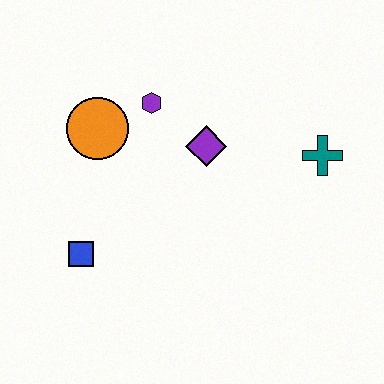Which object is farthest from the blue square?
The teal cross is farthest from the blue square.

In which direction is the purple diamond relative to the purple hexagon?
The purple diamond is to the right of the purple hexagon.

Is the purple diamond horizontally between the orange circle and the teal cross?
Yes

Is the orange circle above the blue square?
Yes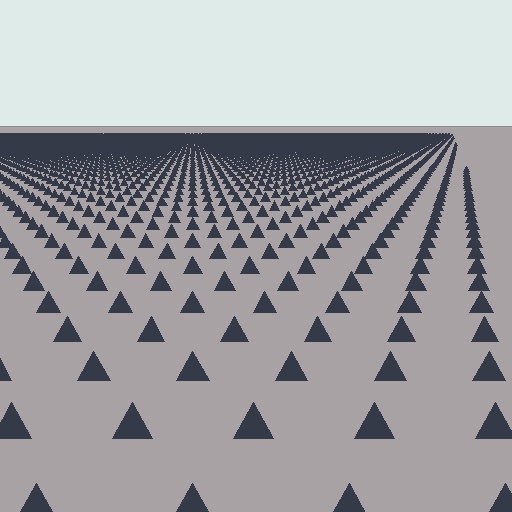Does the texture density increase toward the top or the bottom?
Density increases toward the top.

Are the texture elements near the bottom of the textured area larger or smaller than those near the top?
Larger. Near the bottom, elements are closer to the viewer and appear at a bigger on-screen size.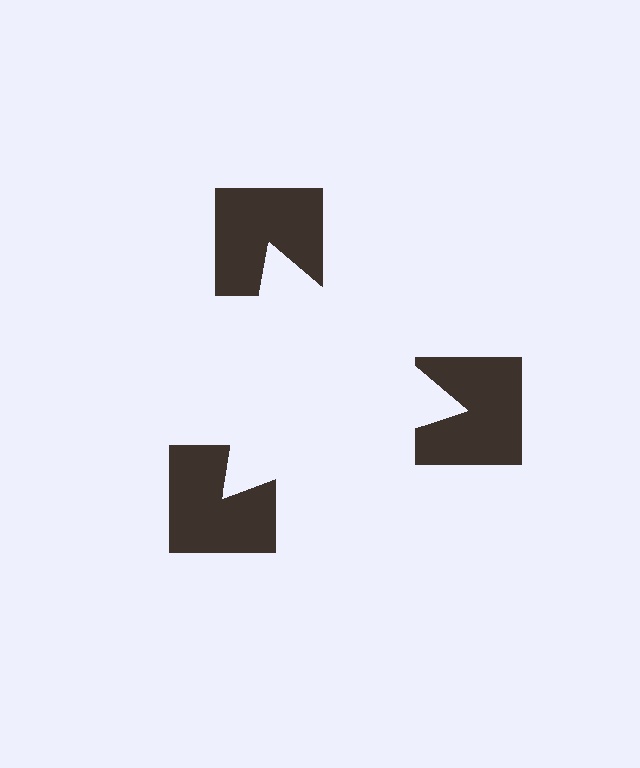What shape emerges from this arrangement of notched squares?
An illusory triangle — its edges are inferred from the aligned wedge cuts in the notched squares, not physically drawn.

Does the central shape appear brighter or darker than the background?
It typically appears slightly brighter than the background, even though no actual brightness change is drawn.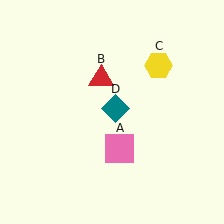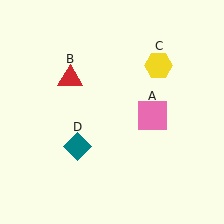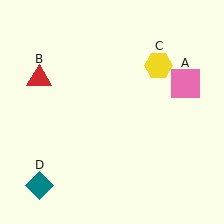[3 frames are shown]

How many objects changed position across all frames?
3 objects changed position: pink square (object A), red triangle (object B), teal diamond (object D).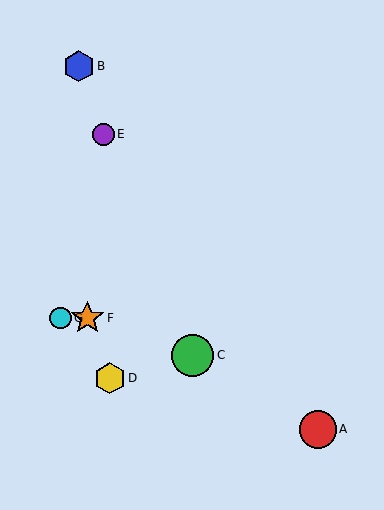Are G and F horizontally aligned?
Yes, both are at y≈318.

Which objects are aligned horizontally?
Objects F, G are aligned horizontally.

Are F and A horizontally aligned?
No, F is at y≈318 and A is at y≈429.